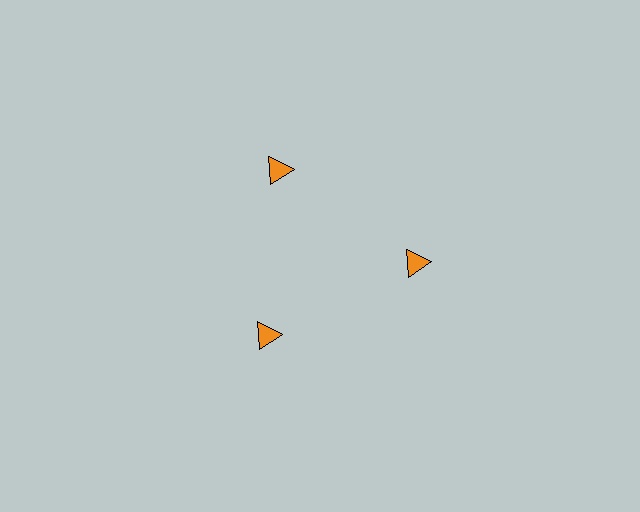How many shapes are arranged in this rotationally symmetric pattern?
There are 3 shapes, arranged in 3 groups of 1.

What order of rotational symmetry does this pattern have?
This pattern has 3-fold rotational symmetry.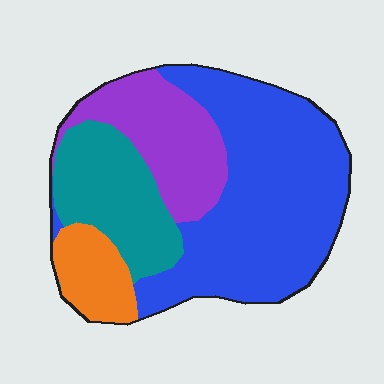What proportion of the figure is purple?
Purple takes up about one fifth (1/5) of the figure.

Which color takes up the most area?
Blue, at roughly 50%.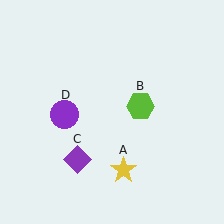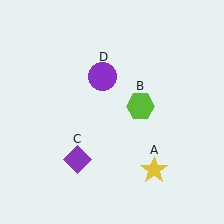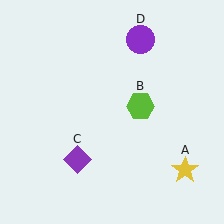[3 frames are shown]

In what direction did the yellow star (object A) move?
The yellow star (object A) moved right.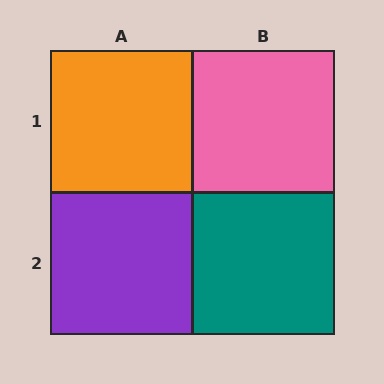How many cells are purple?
1 cell is purple.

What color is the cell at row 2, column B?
Teal.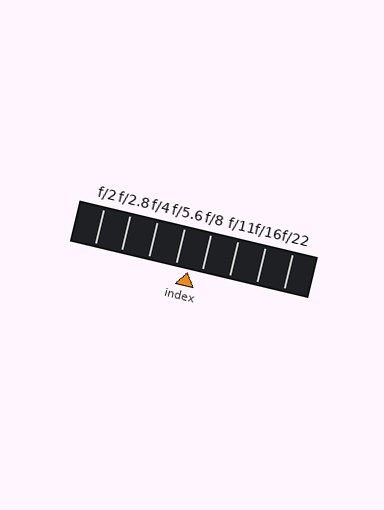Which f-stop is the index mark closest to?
The index mark is closest to f/5.6.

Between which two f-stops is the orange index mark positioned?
The index mark is between f/5.6 and f/8.